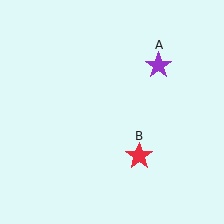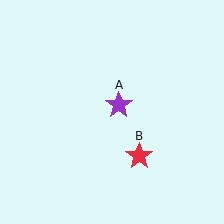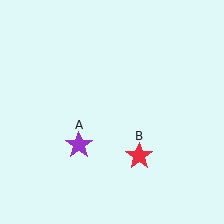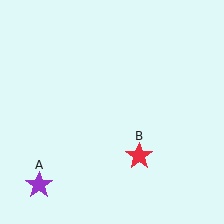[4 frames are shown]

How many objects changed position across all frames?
1 object changed position: purple star (object A).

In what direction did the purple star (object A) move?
The purple star (object A) moved down and to the left.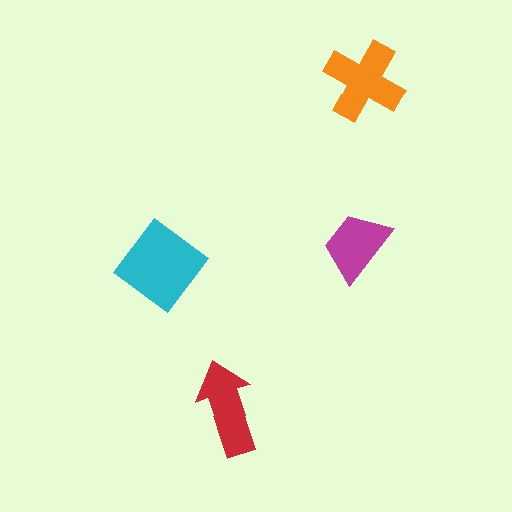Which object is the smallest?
The magenta trapezoid.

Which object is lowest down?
The red arrow is bottommost.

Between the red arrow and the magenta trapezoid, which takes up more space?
The red arrow.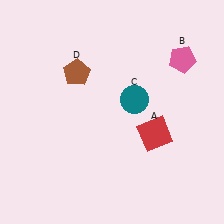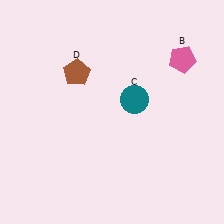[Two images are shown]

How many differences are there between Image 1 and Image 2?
There is 1 difference between the two images.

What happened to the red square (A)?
The red square (A) was removed in Image 2. It was in the bottom-right area of Image 1.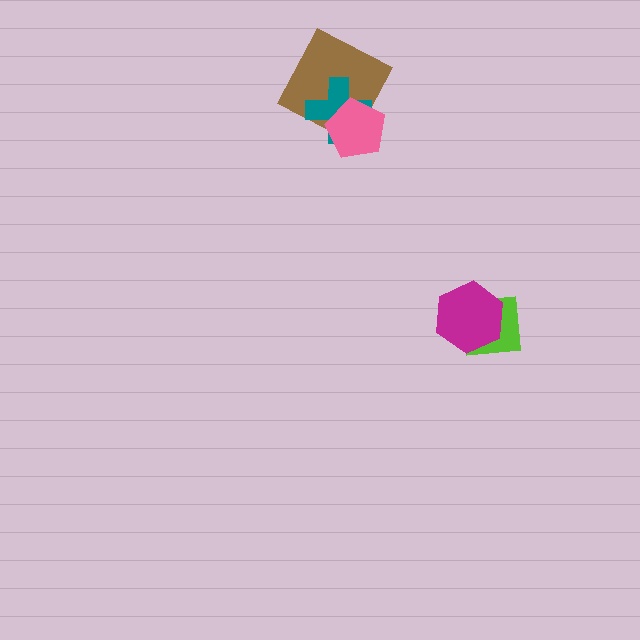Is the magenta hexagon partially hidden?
No, no other shape covers it.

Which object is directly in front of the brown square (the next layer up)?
The teal cross is directly in front of the brown square.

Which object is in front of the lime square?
The magenta hexagon is in front of the lime square.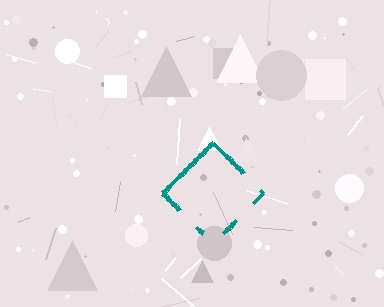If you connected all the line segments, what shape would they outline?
They would outline a diamond.